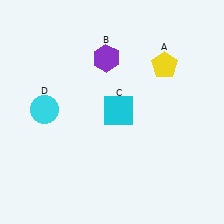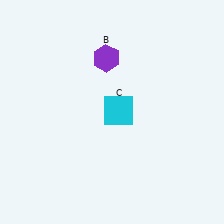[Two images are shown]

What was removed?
The cyan circle (D), the yellow pentagon (A) were removed in Image 2.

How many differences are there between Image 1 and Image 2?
There are 2 differences between the two images.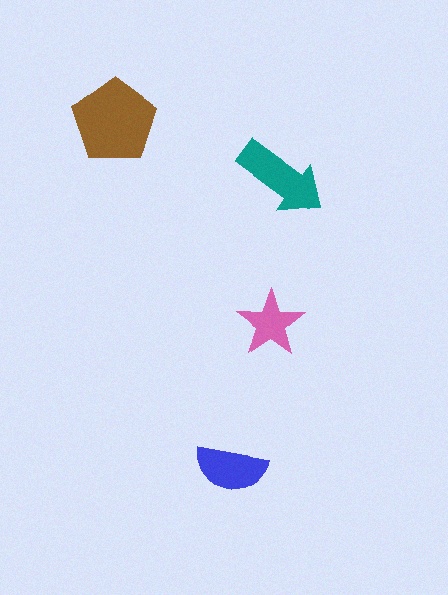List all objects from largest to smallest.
The brown pentagon, the teal arrow, the blue semicircle, the pink star.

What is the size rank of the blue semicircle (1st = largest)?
3rd.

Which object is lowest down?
The blue semicircle is bottommost.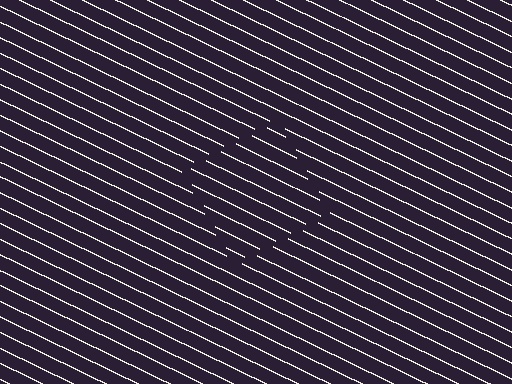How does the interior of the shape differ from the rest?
The interior of the shape contains the same grating, shifted by half a period — the contour is defined by the phase discontinuity where line-ends from the inner and outer gratings abut.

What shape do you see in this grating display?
An illusory square. The interior of the shape contains the same grating, shifted by half a period — the contour is defined by the phase discontinuity where line-ends from the inner and outer gratings abut.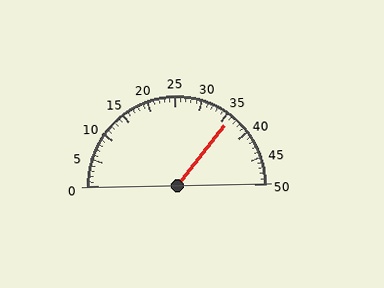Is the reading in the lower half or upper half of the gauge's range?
The reading is in the upper half of the range (0 to 50).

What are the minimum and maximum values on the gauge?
The gauge ranges from 0 to 50.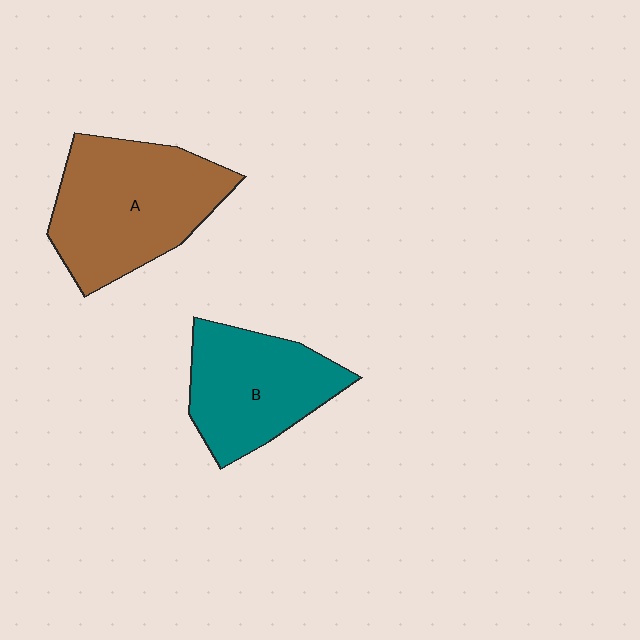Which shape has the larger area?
Shape A (brown).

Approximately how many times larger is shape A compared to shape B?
Approximately 1.3 times.